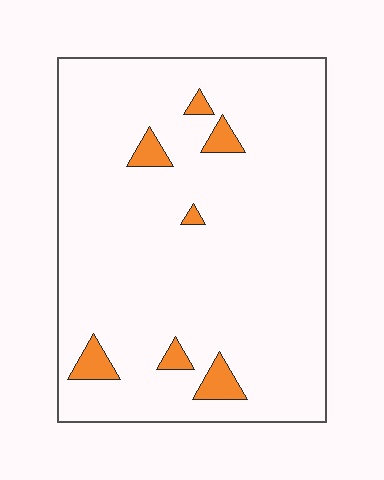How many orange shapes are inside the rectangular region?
7.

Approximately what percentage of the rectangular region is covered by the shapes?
Approximately 5%.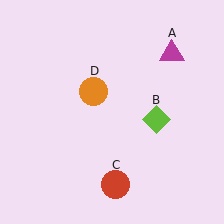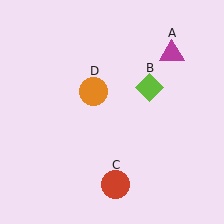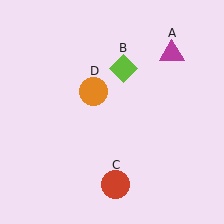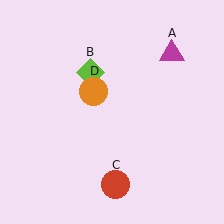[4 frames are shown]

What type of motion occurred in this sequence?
The lime diamond (object B) rotated counterclockwise around the center of the scene.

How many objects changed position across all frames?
1 object changed position: lime diamond (object B).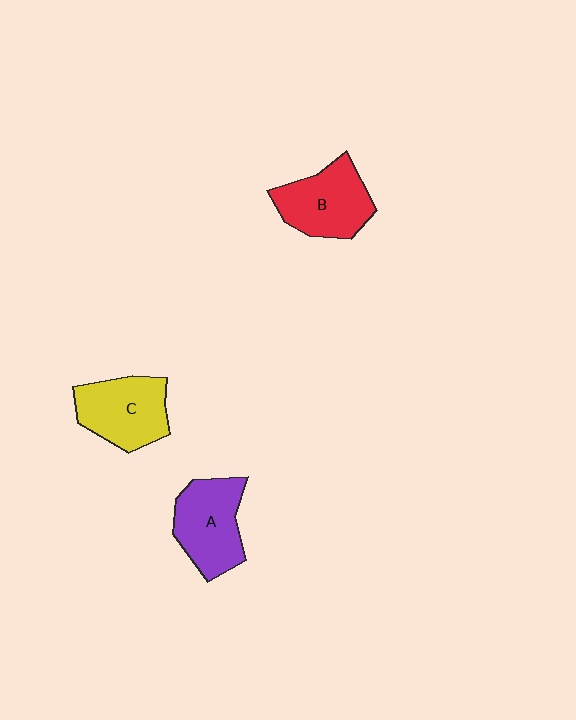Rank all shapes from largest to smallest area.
From largest to smallest: B (red), A (purple), C (yellow).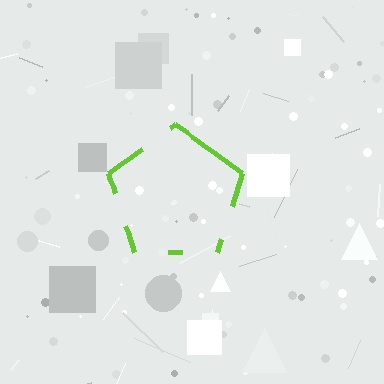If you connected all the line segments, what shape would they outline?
They would outline a pentagon.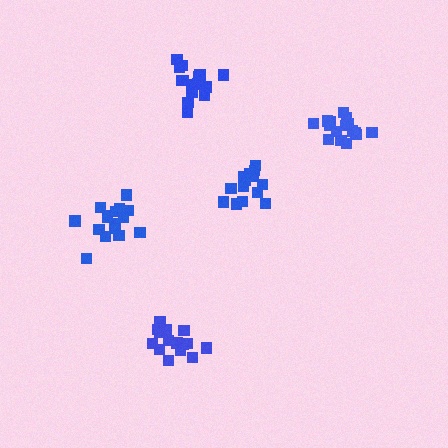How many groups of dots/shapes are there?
There are 5 groups.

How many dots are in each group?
Group 1: 17 dots, Group 2: 15 dots, Group 3: 17 dots, Group 4: 14 dots, Group 5: 15 dots (78 total).